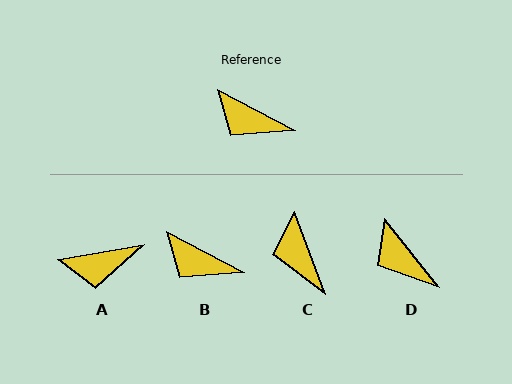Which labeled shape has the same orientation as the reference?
B.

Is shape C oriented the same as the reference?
No, it is off by about 42 degrees.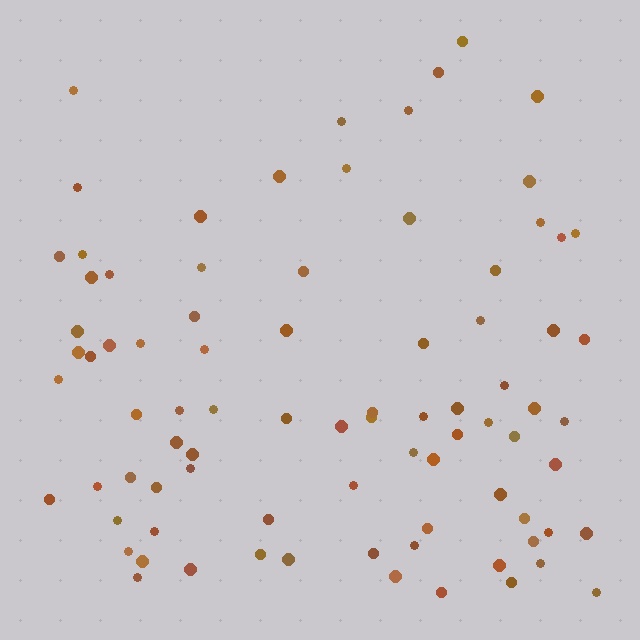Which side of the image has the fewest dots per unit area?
The top.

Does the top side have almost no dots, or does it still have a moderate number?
Still a moderate number, just noticeably fewer than the bottom.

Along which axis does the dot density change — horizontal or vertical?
Vertical.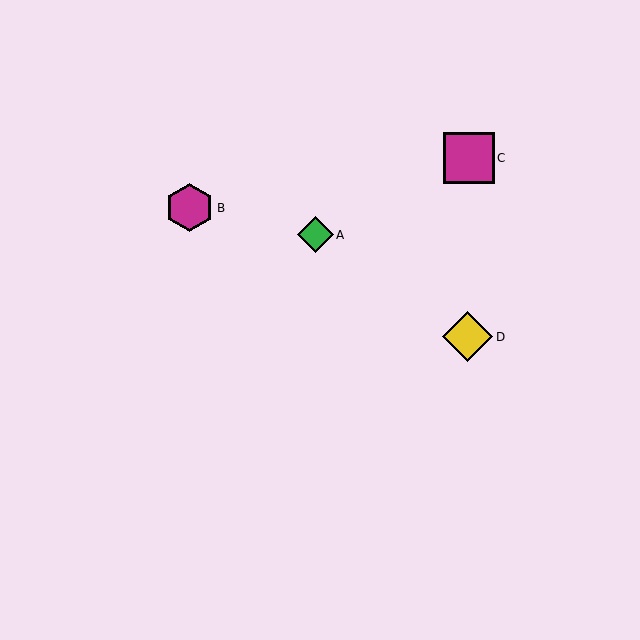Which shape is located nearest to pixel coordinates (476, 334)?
The yellow diamond (labeled D) at (467, 337) is nearest to that location.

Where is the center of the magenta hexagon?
The center of the magenta hexagon is at (190, 208).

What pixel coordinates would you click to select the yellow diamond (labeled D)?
Click at (467, 337) to select the yellow diamond D.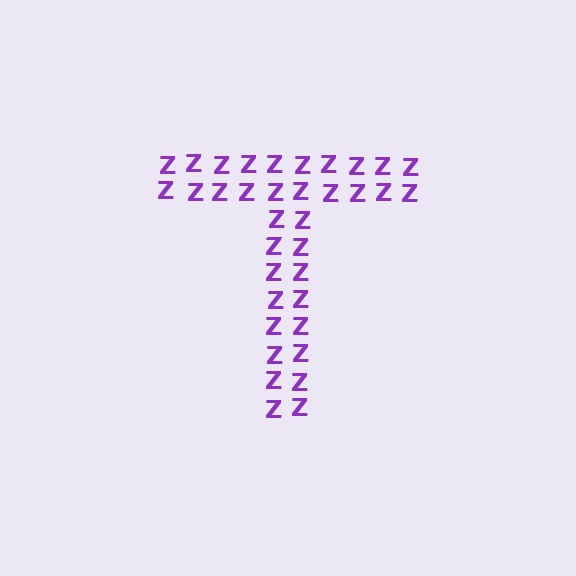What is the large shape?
The large shape is the letter T.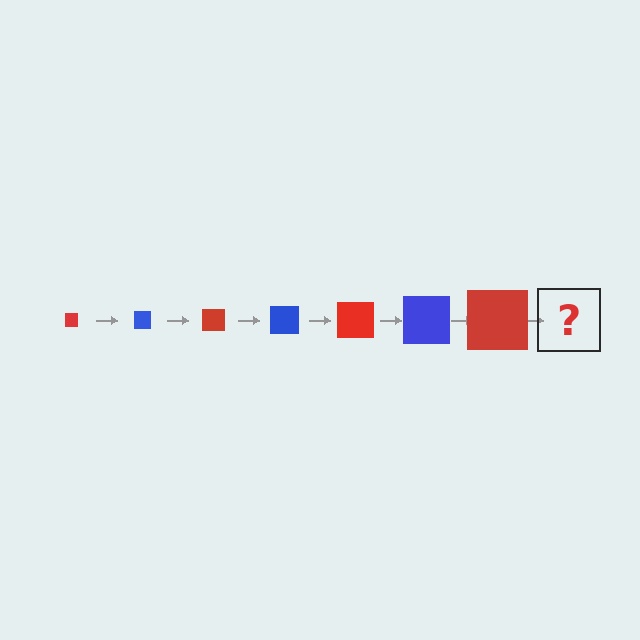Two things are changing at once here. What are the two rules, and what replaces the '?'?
The two rules are that the square grows larger each step and the color cycles through red and blue. The '?' should be a blue square, larger than the previous one.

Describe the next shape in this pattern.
It should be a blue square, larger than the previous one.